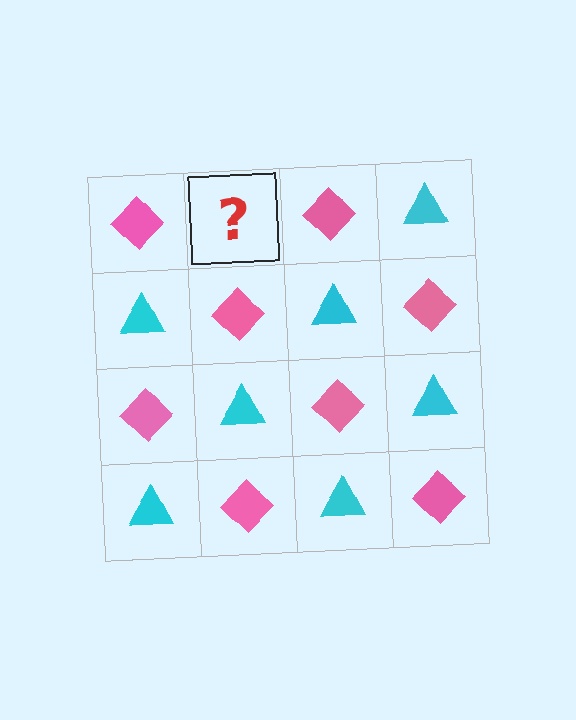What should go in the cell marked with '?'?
The missing cell should contain a cyan triangle.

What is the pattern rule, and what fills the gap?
The rule is that it alternates pink diamond and cyan triangle in a checkerboard pattern. The gap should be filled with a cyan triangle.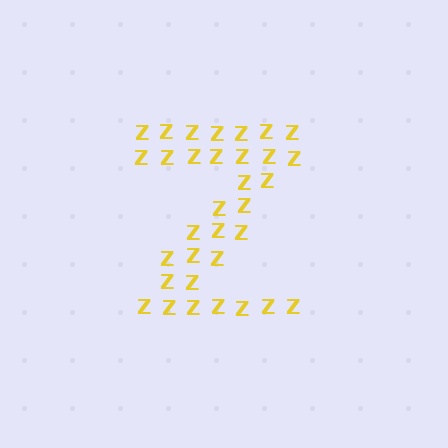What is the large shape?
The large shape is the letter Z.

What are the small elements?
The small elements are letter Z's.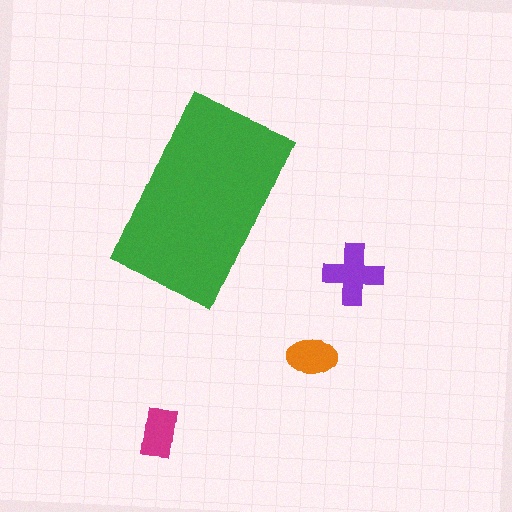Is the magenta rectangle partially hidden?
No, the magenta rectangle is fully visible.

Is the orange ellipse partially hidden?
No, the orange ellipse is fully visible.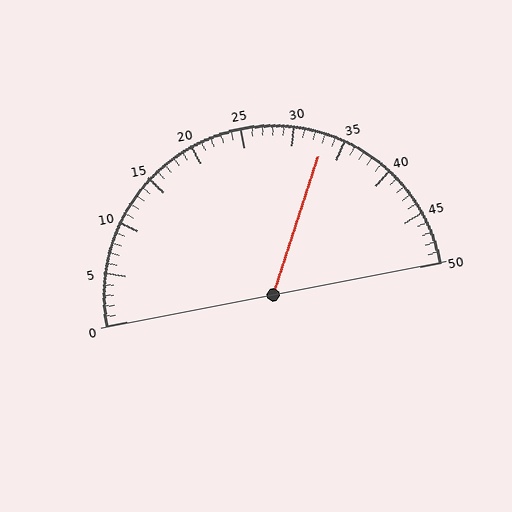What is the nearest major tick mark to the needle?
The nearest major tick mark is 35.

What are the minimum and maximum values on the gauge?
The gauge ranges from 0 to 50.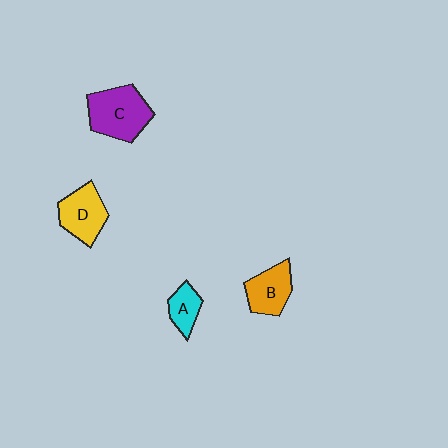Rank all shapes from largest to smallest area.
From largest to smallest: C (purple), D (yellow), B (orange), A (cyan).